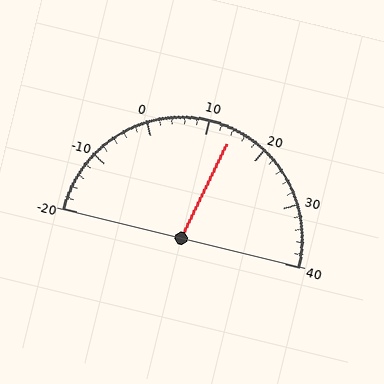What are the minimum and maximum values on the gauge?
The gauge ranges from -20 to 40.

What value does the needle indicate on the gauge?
The needle indicates approximately 14.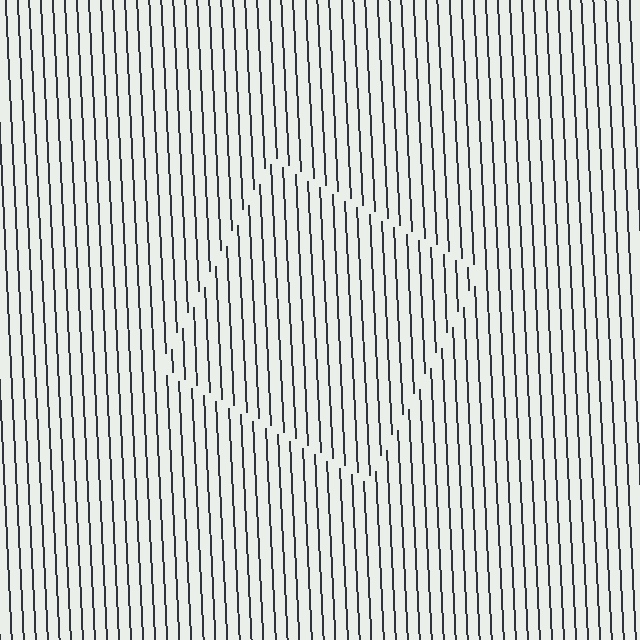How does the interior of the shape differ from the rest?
The interior of the shape contains the same grating, shifted by half a period — the contour is defined by the phase discontinuity where line-ends from the inner and outer gratings abut.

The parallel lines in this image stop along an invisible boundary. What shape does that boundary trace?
An illusory square. The interior of the shape contains the same grating, shifted by half a period — the contour is defined by the phase discontinuity where line-ends from the inner and outer gratings abut.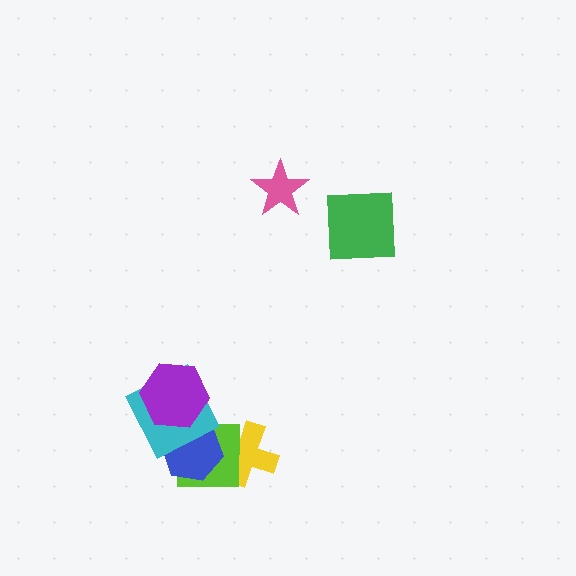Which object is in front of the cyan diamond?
The purple hexagon is in front of the cyan diamond.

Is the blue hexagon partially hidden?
Yes, it is partially covered by another shape.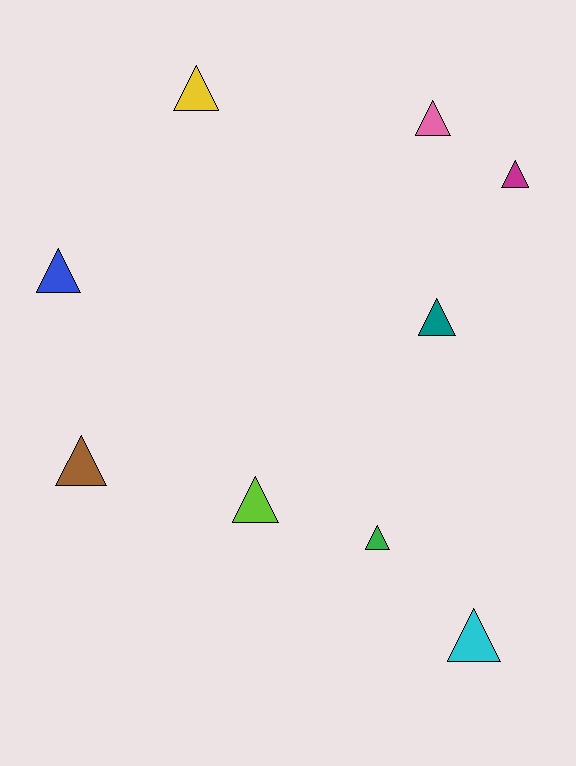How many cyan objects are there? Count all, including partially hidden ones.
There is 1 cyan object.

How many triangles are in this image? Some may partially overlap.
There are 9 triangles.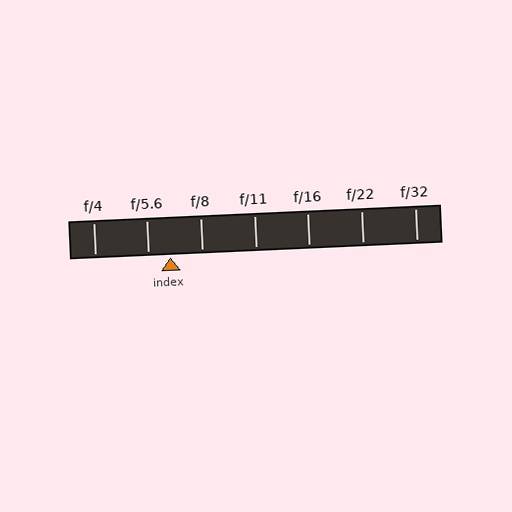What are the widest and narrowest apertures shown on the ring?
The widest aperture shown is f/4 and the narrowest is f/32.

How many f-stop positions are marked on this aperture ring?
There are 7 f-stop positions marked.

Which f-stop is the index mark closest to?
The index mark is closest to f/5.6.